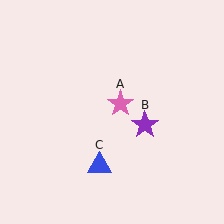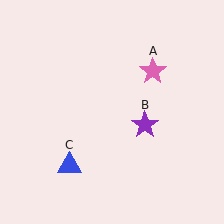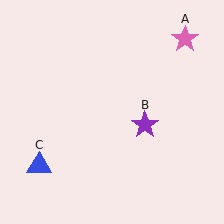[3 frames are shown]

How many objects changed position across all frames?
2 objects changed position: pink star (object A), blue triangle (object C).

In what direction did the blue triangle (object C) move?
The blue triangle (object C) moved left.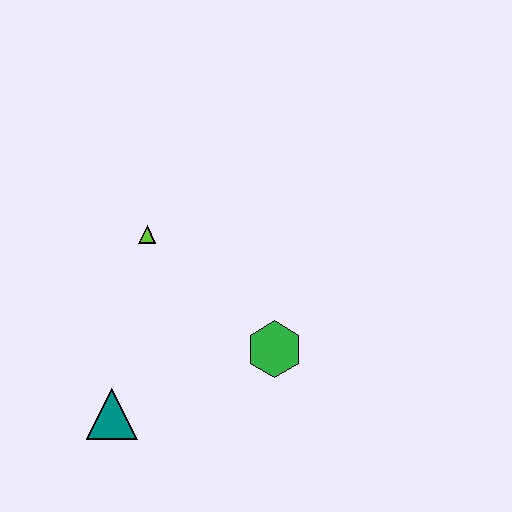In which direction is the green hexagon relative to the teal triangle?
The green hexagon is to the right of the teal triangle.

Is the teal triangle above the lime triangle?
No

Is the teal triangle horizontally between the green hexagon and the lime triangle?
No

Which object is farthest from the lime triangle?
The teal triangle is farthest from the lime triangle.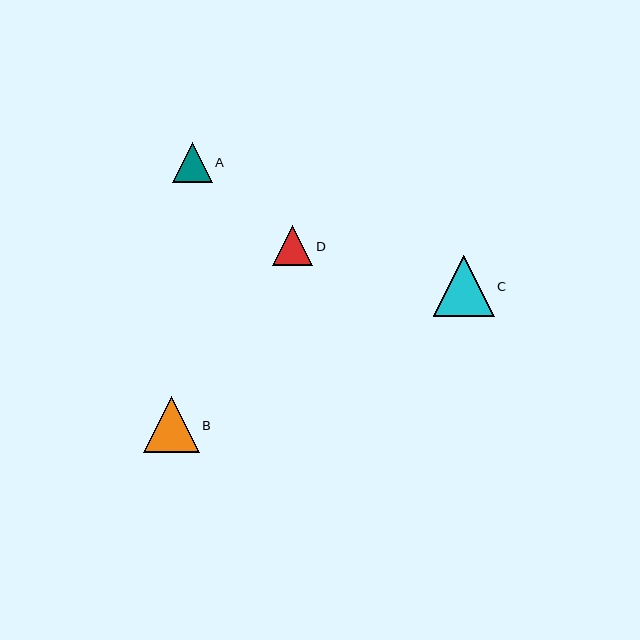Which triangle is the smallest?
Triangle A is the smallest with a size of approximately 40 pixels.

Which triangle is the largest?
Triangle C is the largest with a size of approximately 61 pixels.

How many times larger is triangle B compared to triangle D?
Triangle B is approximately 1.4 times the size of triangle D.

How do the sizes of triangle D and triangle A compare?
Triangle D and triangle A are approximately the same size.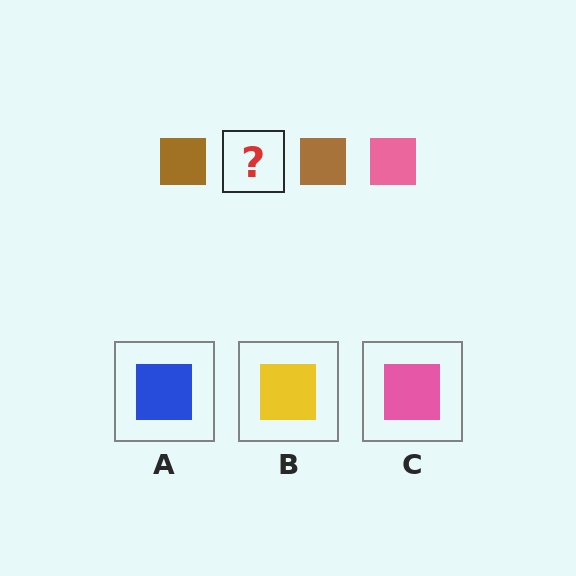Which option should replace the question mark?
Option C.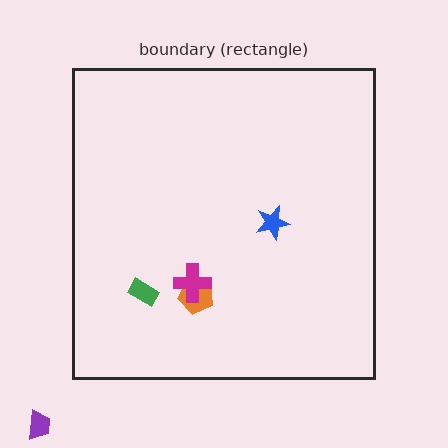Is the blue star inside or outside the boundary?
Inside.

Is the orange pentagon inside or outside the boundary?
Inside.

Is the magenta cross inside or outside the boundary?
Inside.